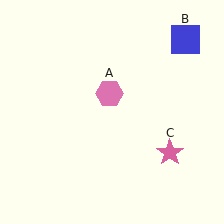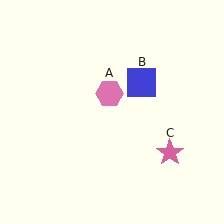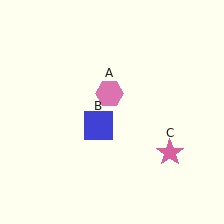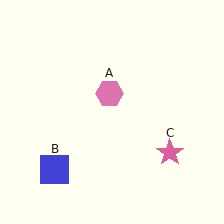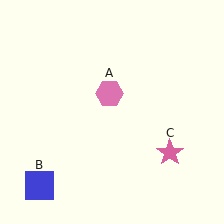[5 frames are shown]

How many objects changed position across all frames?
1 object changed position: blue square (object B).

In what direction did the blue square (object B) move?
The blue square (object B) moved down and to the left.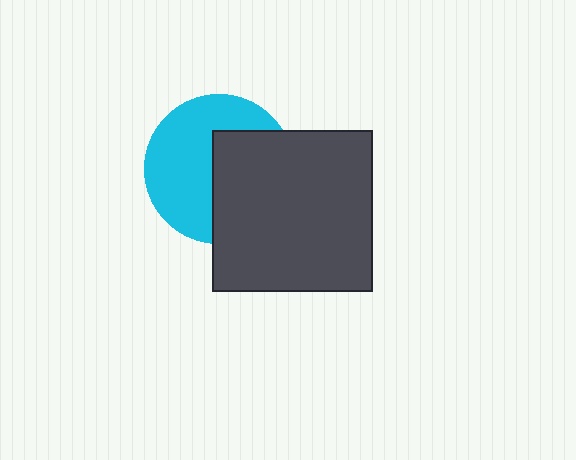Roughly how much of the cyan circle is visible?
About half of it is visible (roughly 54%).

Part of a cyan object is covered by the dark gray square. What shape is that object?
It is a circle.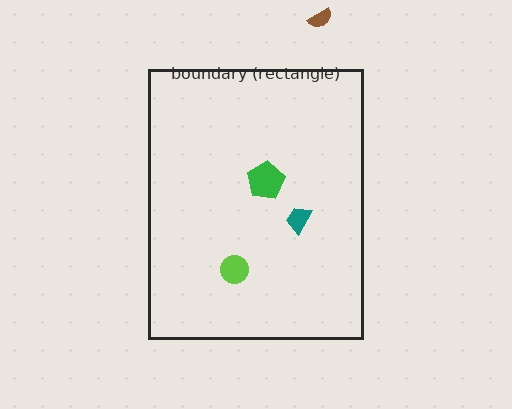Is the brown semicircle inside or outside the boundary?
Outside.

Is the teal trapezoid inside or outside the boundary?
Inside.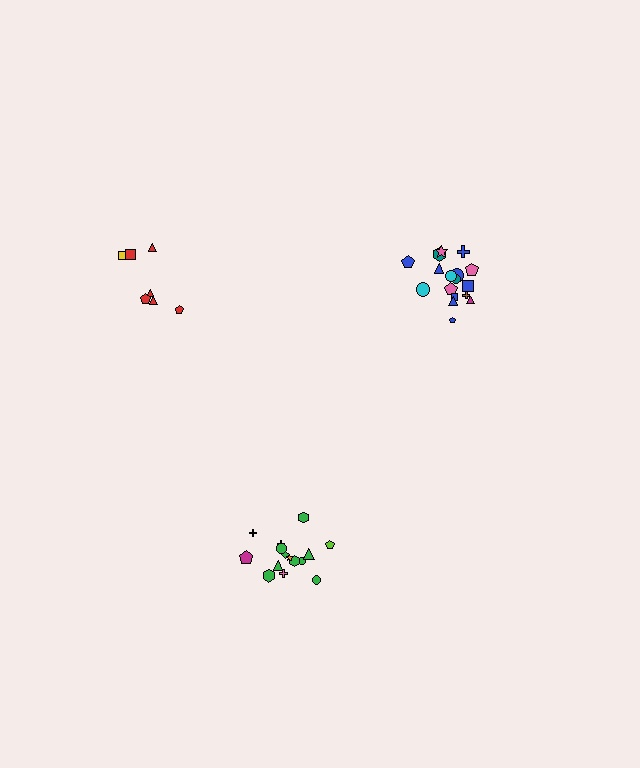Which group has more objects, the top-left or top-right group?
The top-right group.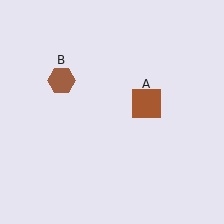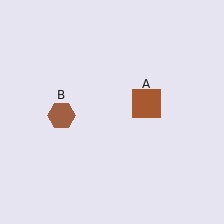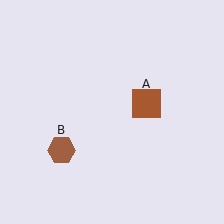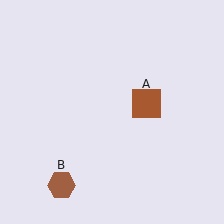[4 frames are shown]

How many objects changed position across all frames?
1 object changed position: brown hexagon (object B).